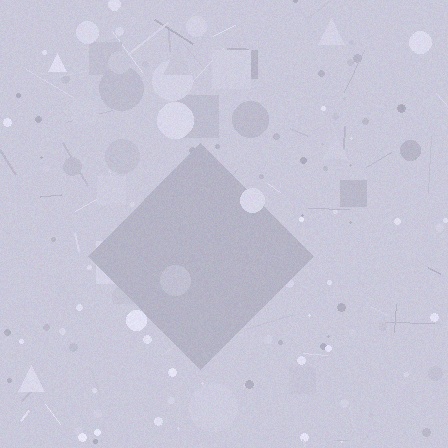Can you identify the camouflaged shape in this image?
The camouflaged shape is a diamond.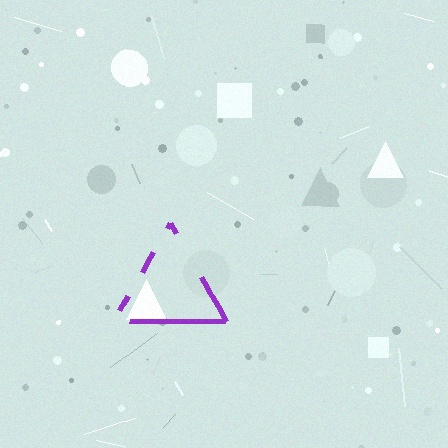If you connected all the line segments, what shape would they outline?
They would outline a triangle.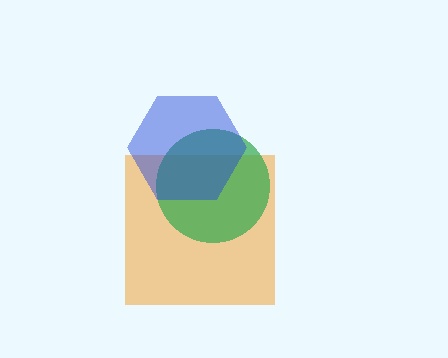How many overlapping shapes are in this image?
There are 3 overlapping shapes in the image.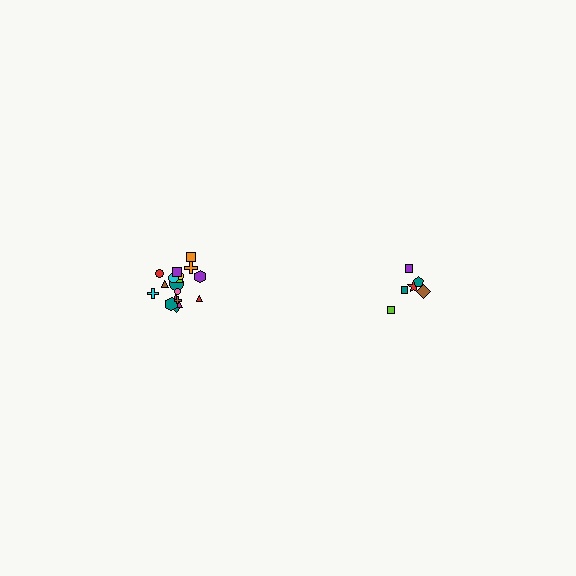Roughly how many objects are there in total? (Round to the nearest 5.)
Roughly 25 objects in total.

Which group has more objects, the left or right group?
The left group.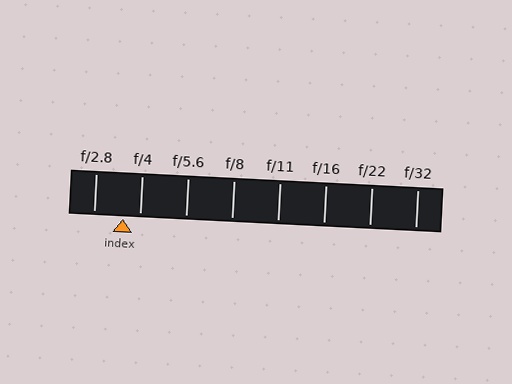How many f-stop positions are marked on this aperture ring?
There are 8 f-stop positions marked.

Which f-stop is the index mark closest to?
The index mark is closest to f/4.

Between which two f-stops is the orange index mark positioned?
The index mark is between f/2.8 and f/4.